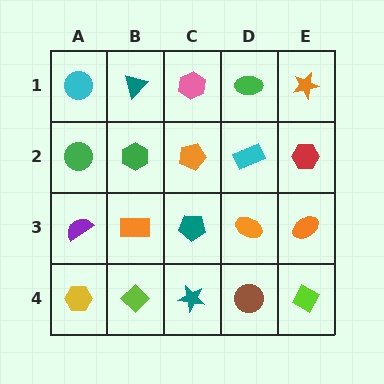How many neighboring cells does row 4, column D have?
3.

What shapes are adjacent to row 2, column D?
A green ellipse (row 1, column D), an orange ellipse (row 3, column D), an orange pentagon (row 2, column C), a red hexagon (row 2, column E).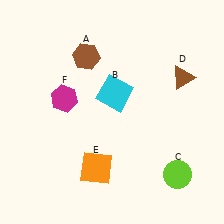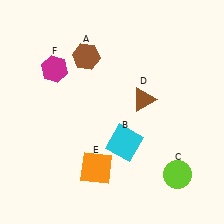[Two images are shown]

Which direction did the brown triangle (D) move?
The brown triangle (D) moved left.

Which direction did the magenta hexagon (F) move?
The magenta hexagon (F) moved up.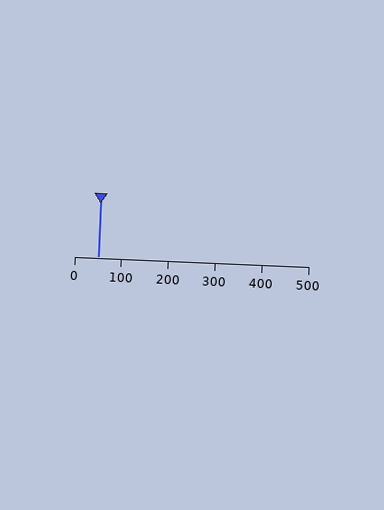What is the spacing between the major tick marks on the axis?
The major ticks are spaced 100 apart.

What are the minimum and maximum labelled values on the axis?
The axis runs from 0 to 500.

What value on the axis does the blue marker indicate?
The marker indicates approximately 50.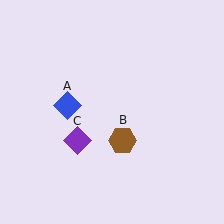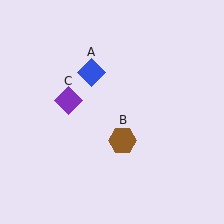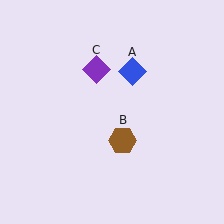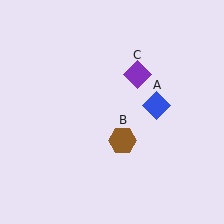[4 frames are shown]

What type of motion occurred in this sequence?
The blue diamond (object A), purple diamond (object C) rotated clockwise around the center of the scene.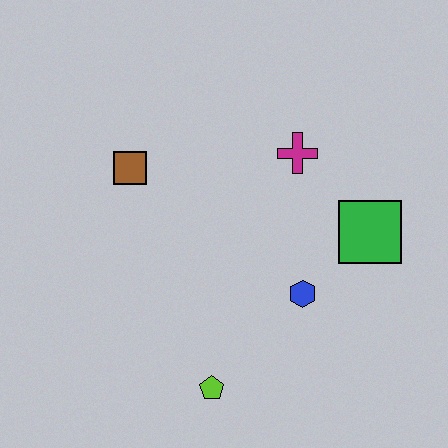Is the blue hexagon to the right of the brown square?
Yes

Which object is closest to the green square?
The blue hexagon is closest to the green square.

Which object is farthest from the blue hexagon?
The brown square is farthest from the blue hexagon.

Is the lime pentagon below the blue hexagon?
Yes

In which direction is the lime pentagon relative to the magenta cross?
The lime pentagon is below the magenta cross.